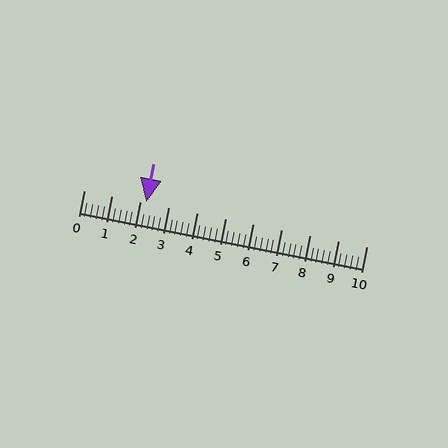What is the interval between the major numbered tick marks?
The major tick marks are spaced 1 units apart.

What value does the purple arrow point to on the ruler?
The purple arrow points to approximately 2.2.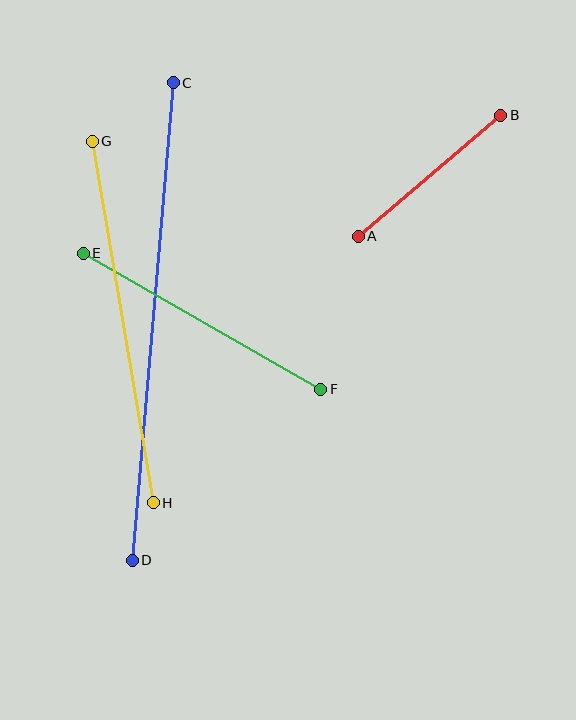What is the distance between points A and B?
The distance is approximately 187 pixels.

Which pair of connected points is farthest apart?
Points C and D are farthest apart.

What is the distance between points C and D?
The distance is approximately 479 pixels.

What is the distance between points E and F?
The distance is approximately 273 pixels.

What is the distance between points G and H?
The distance is approximately 367 pixels.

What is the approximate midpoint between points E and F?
The midpoint is at approximately (202, 321) pixels.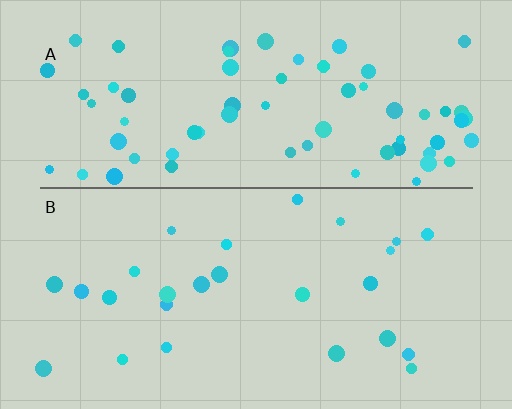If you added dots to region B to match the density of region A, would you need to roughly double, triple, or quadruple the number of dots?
Approximately triple.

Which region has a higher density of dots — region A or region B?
A (the top).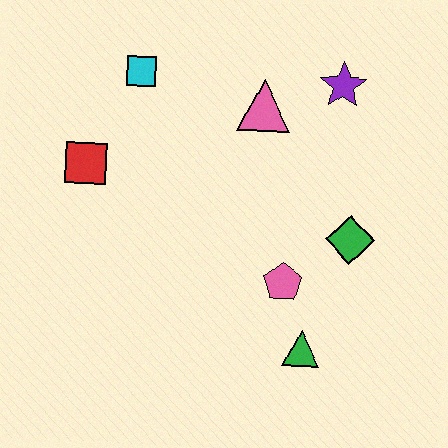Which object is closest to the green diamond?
The pink pentagon is closest to the green diamond.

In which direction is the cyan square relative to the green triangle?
The cyan square is above the green triangle.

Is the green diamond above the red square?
No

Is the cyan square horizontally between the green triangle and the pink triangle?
No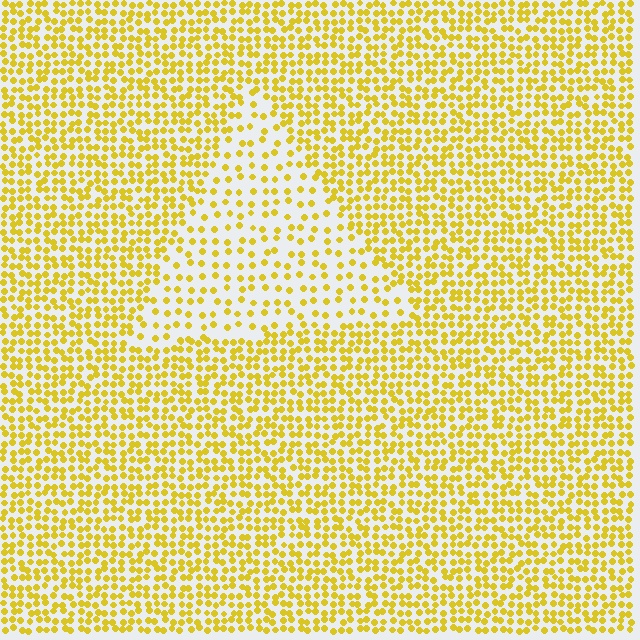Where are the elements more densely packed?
The elements are more densely packed outside the triangle boundary.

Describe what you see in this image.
The image contains small yellow elements arranged at two different densities. A triangle-shaped region is visible where the elements are less densely packed than the surrounding area.